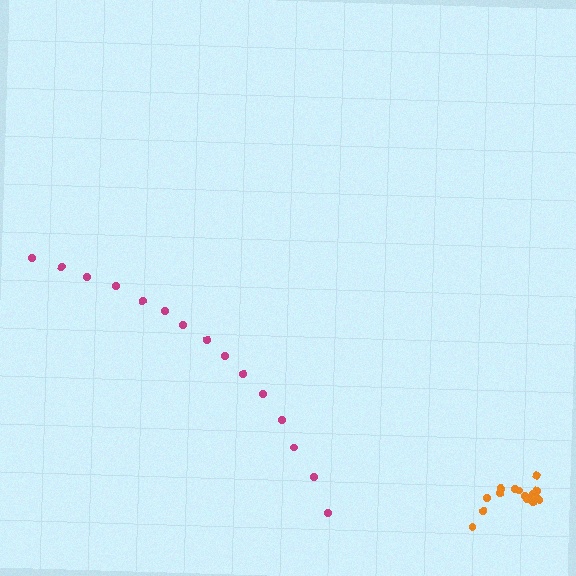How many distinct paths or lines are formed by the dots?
There are 2 distinct paths.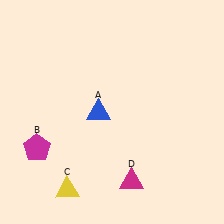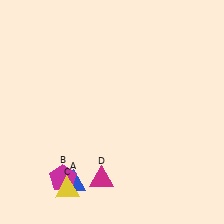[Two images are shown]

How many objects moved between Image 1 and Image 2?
3 objects moved between the two images.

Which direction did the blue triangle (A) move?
The blue triangle (A) moved down.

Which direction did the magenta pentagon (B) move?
The magenta pentagon (B) moved down.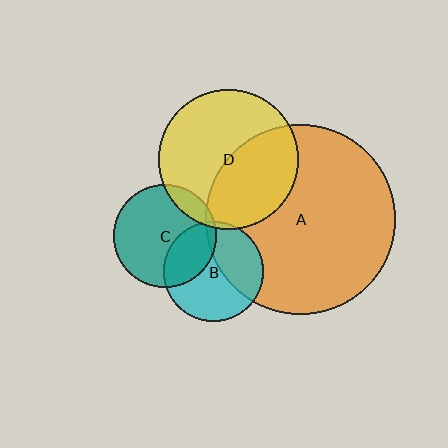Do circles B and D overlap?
Yes.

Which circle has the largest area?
Circle A (orange).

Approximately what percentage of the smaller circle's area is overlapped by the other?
Approximately 5%.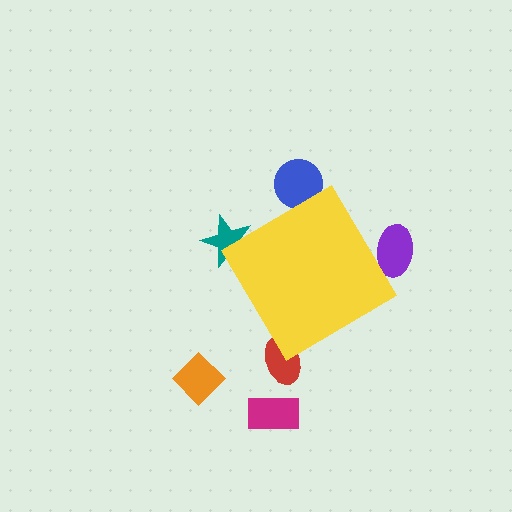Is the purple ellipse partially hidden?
Yes, the purple ellipse is partially hidden behind the yellow diamond.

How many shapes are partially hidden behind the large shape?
4 shapes are partially hidden.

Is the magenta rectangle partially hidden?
No, the magenta rectangle is fully visible.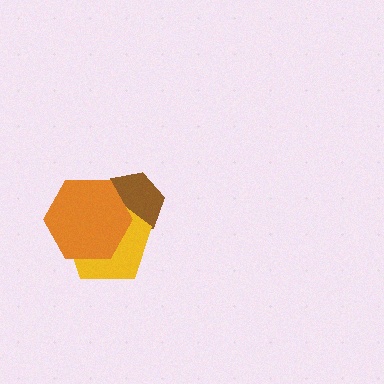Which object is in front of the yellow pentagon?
The orange hexagon is in front of the yellow pentagon.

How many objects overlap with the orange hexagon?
2 objects overlap with the orange hexagon.